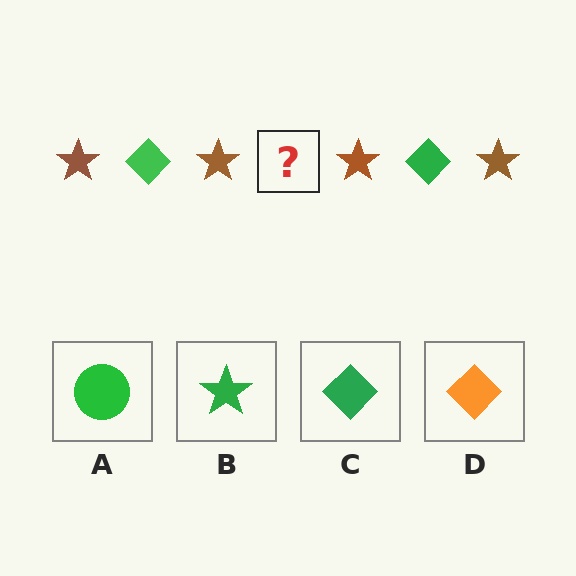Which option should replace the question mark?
Option C.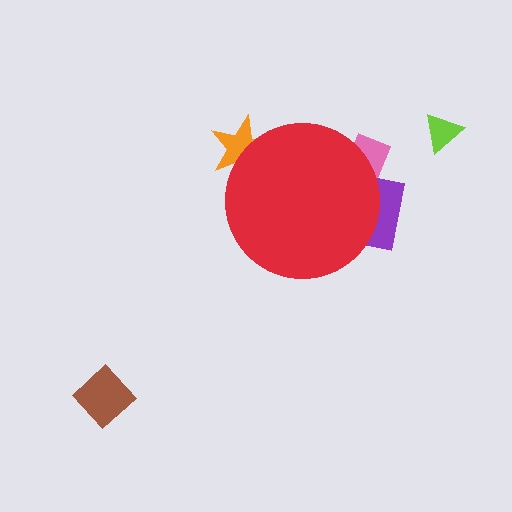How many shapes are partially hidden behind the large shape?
3 shapes are partially hidden.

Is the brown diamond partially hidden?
No, the brown diamond is fully visible.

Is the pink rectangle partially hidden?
Yes, the pink rectangle is partially hidden behind the red circle.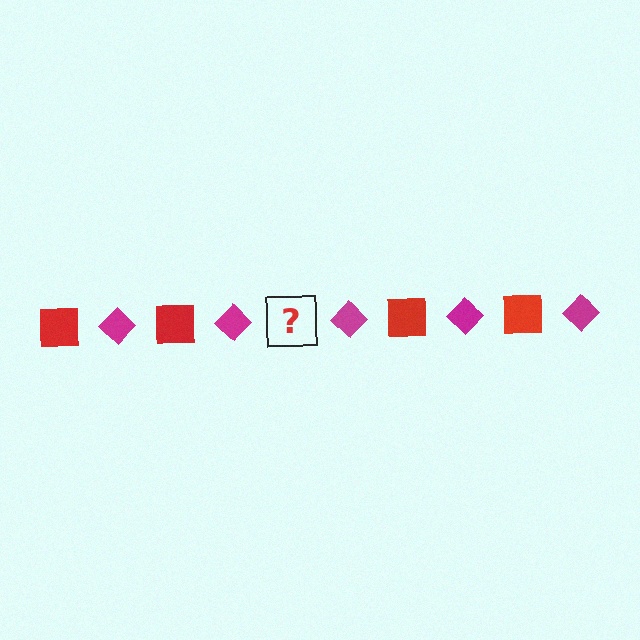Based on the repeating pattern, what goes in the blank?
The blank should be a red square.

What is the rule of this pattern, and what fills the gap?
The rule is that the pattern alternates between red square and magenta diamond. The gap should be filled with a red square.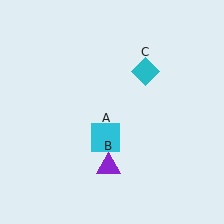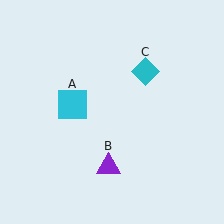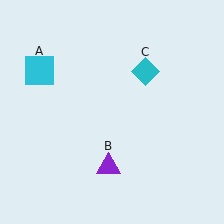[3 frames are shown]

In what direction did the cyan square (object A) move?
The cyan square (object A) moved up and to the left.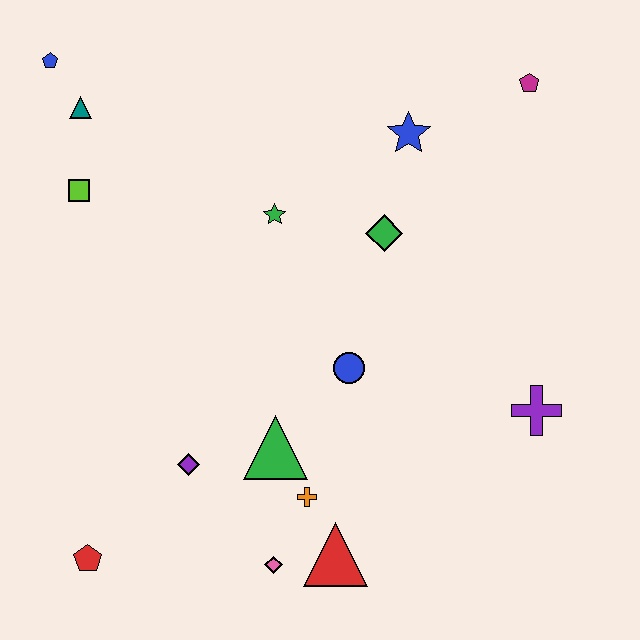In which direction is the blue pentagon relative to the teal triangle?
The blue pentagon is above the teal triangle.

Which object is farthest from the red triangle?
The blue pentagon is farthest from the red triangle.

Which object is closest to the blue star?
The green diamond is closest to the blue star.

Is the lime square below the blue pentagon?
Yes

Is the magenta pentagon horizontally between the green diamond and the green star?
No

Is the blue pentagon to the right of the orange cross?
No